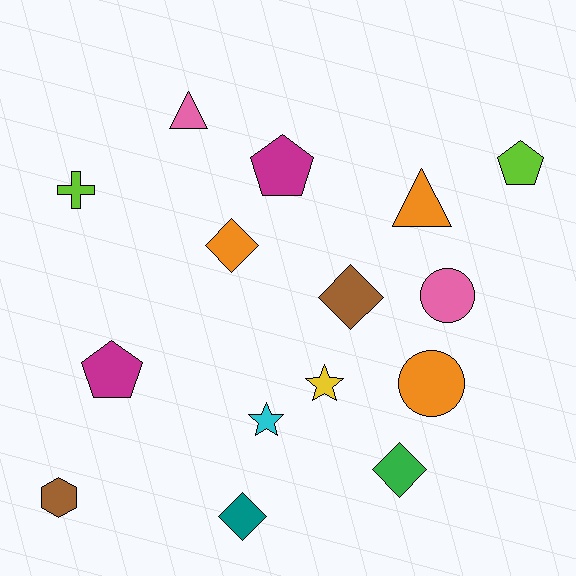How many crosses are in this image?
There is 1 cross.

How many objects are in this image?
There are 15 objects.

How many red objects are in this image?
There are no red objects.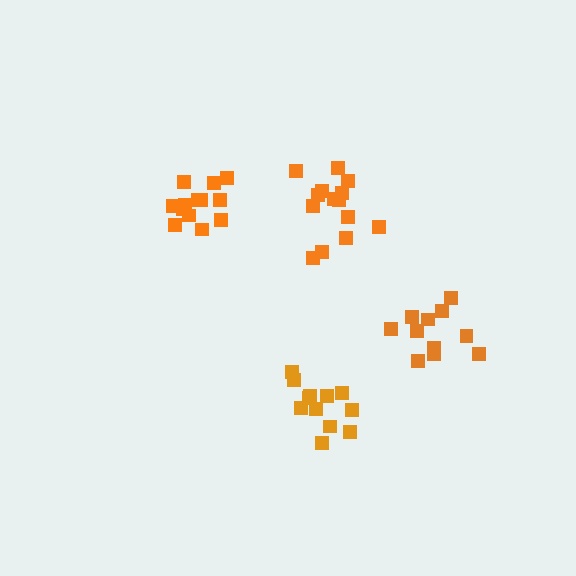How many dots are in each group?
Group 1: 12 dots, Group 2: 11 dots, Group 3: 13 dots, Group 4: 14 dots (50 total).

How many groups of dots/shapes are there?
There are 4 groups.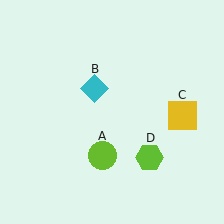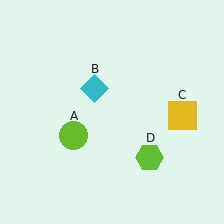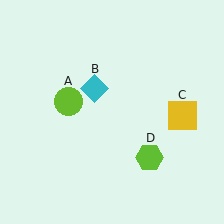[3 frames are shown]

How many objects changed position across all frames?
1 object changed position: lime circle (object A).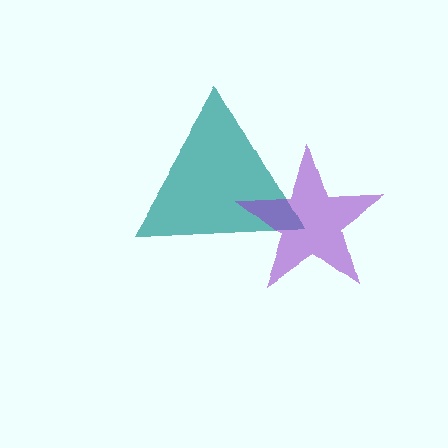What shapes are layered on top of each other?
The layered shapes are: a teal triangle, a purple star.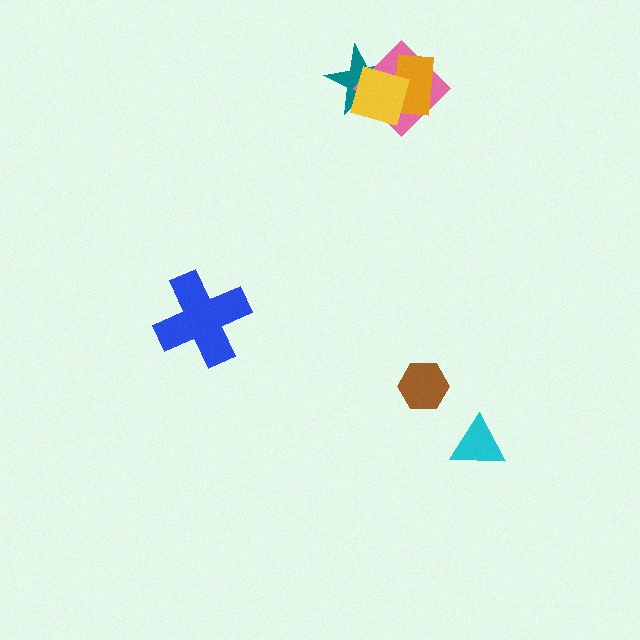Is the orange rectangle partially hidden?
Yes, it is partially covered by another shape.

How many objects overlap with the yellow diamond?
3 objects overlap with the yellow diamond.